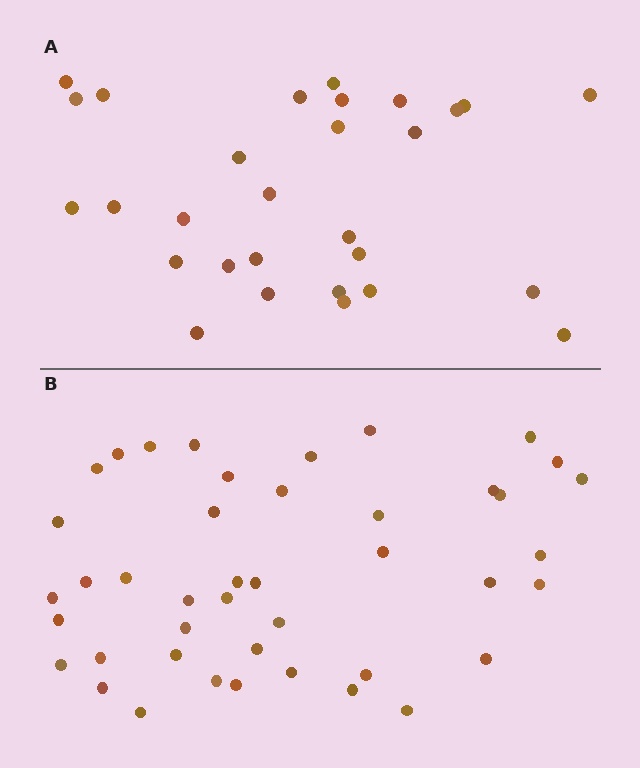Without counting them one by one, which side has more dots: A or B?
Region B (the bottom region) has more dots.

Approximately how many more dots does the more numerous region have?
Region B has approximately 15 more dots than region A.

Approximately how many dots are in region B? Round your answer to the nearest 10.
About 40 dots. (The exact count is 43, which rounds to 40.)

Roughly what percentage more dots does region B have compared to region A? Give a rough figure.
About 50% more.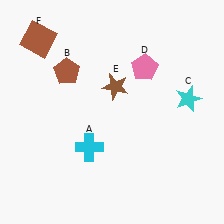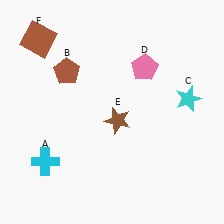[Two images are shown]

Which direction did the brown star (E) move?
The brown star (E) moved down.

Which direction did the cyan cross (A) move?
The cyan cross (A) moved left.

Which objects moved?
The objects that moved are: the cyan cross (A), the brown star (E).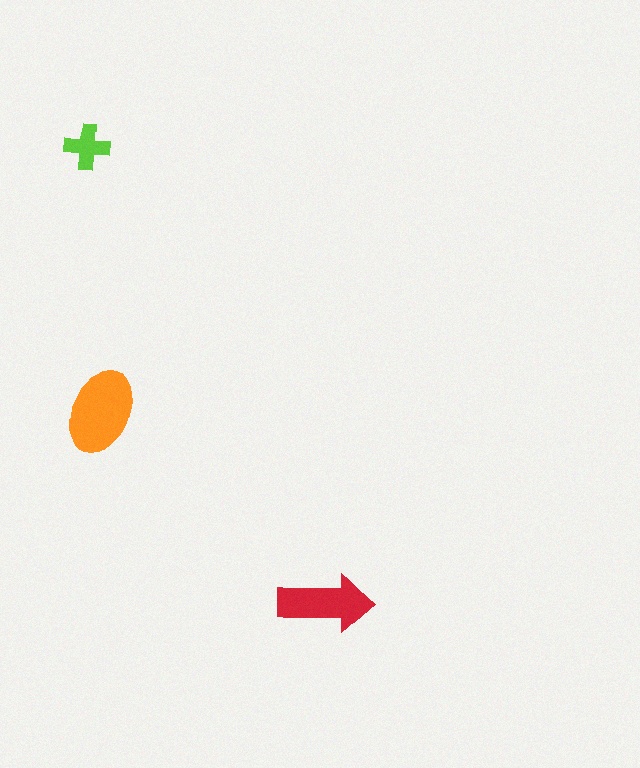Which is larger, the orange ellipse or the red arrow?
The orange ellipse.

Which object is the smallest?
The lime cross.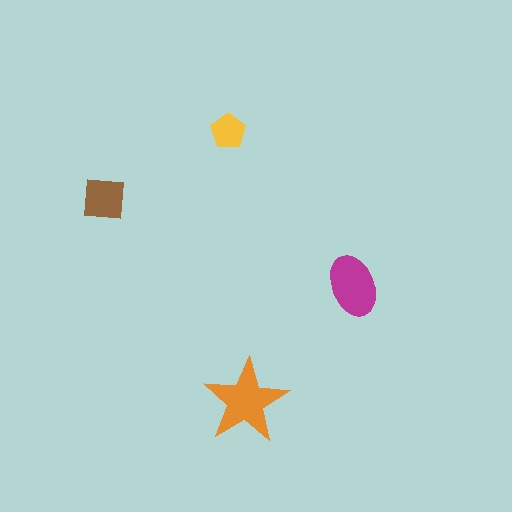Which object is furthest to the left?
The brown square is leftmost.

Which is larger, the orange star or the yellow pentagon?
The orange star.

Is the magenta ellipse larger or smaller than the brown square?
Larger.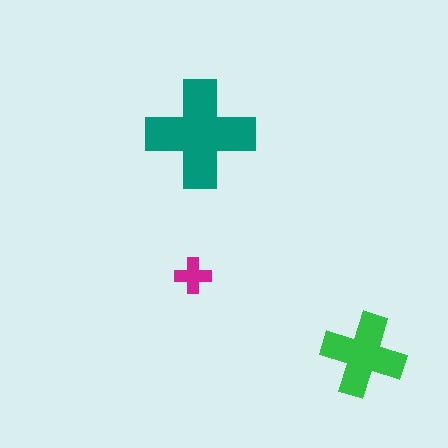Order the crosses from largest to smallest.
the teal one, the green one, the magenta one.